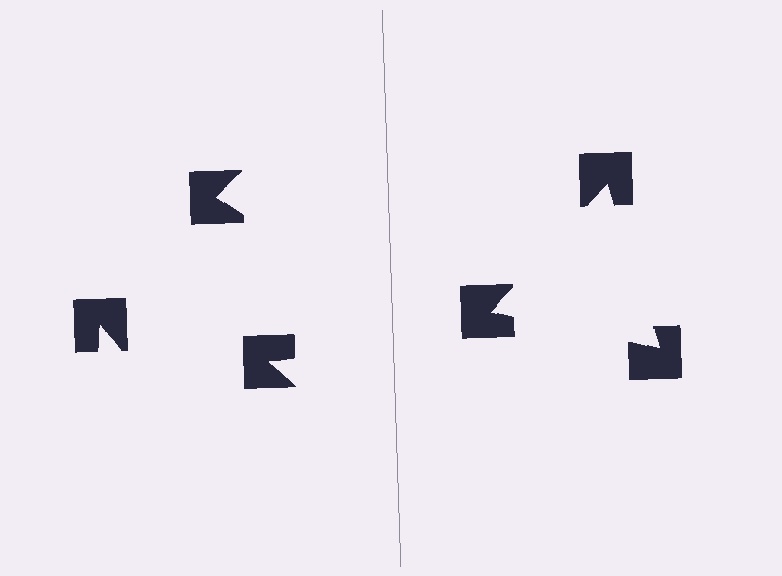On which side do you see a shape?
An illusory triangle appears on the right side. On the left side the wedge cuts are rotated, so no coherent shape forms.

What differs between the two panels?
The notched squares are positioned identically on both sides; only the wedge orientations differ. On the right they align to a triangle; on the left they are misaligned.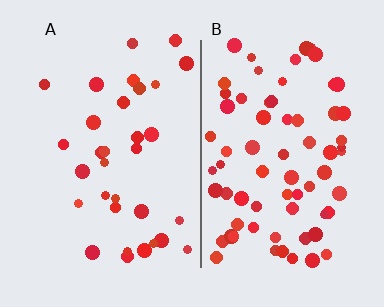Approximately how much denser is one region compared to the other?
Approximately 2.2× — region B over region A.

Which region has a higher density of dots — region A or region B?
B (the right).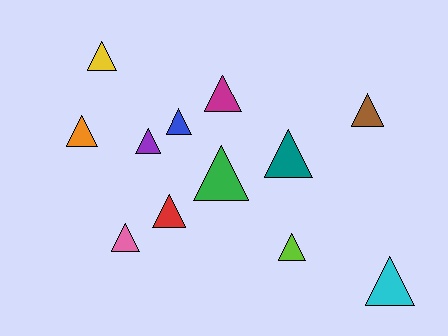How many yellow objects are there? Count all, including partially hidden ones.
There is 1 yellow object.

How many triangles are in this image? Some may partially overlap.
There are 12 triangles.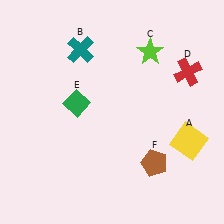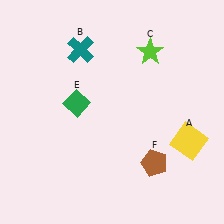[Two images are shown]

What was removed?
The red cross (D) was removed in Image 2.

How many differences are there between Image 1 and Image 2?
There is 1 difference between the two images.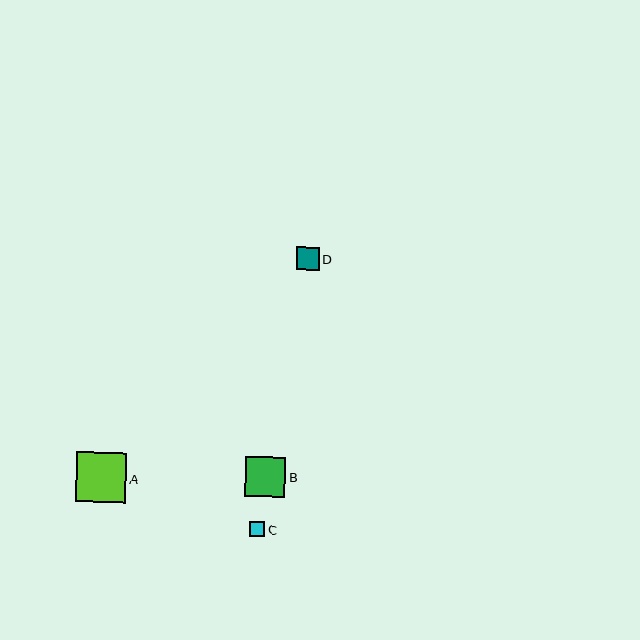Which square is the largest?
Square A is the largest with a size of approximately 50 pixels.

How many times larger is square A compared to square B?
Square A is approximately 1.2 times the size of square B.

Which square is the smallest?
Square C is the smallest with a size of approximately 15 pixels.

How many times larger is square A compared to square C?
Square A is approximately 3.3 times the size of square C.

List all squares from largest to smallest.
From largest to smallest: A, B, D, C.